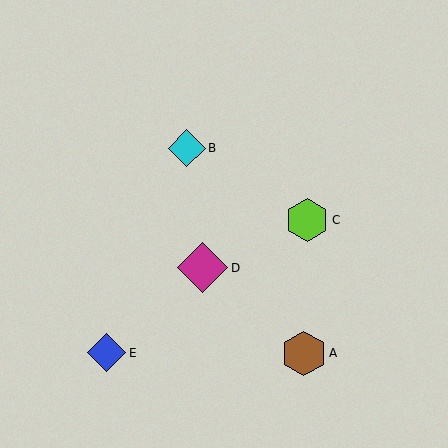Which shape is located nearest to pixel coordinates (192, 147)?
The cyan diamond (labeled B) at (187, 148) is nearest to that location.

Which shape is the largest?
The magenta diamond (labeled D) is the largest.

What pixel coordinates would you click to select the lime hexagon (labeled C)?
Click at (307, 220) to select the lime hexagon C.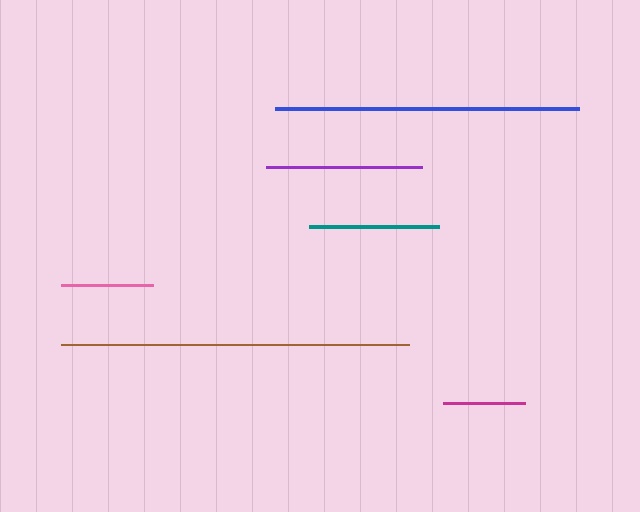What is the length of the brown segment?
The brown segment is approximately 348 pixels long.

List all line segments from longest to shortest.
From longest to shortest: brown, blue, purple, teal, pink, magenta.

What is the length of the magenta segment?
The magenta segment is approximately 82 pixels long.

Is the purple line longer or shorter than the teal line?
The purple line is longer than the teal line.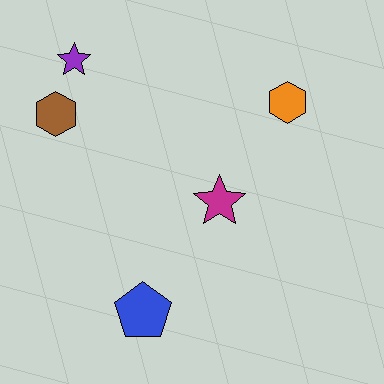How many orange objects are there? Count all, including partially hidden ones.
There is 1 orange object.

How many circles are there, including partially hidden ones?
There are no circles.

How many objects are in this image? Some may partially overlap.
There are 5 objects.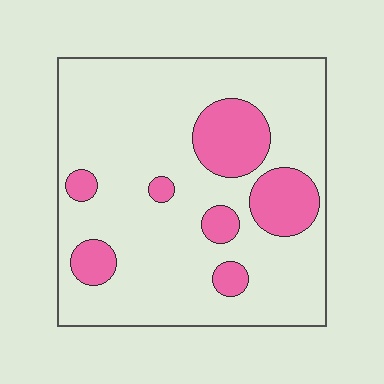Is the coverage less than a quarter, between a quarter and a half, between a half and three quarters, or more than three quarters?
Less than a quarter.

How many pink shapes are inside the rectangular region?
7.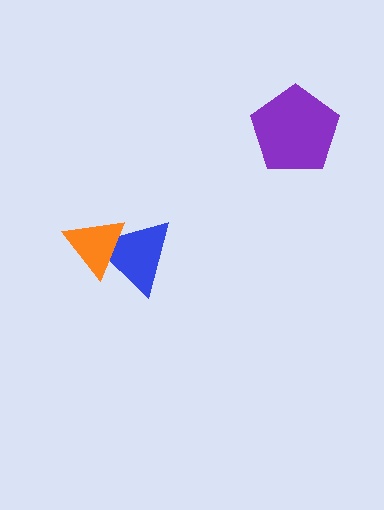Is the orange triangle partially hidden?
No, no other shape covers it.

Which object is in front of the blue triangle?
The orange triangle is in front of the blue triangle.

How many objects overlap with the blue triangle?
1 object overlaps with the blue triangle.